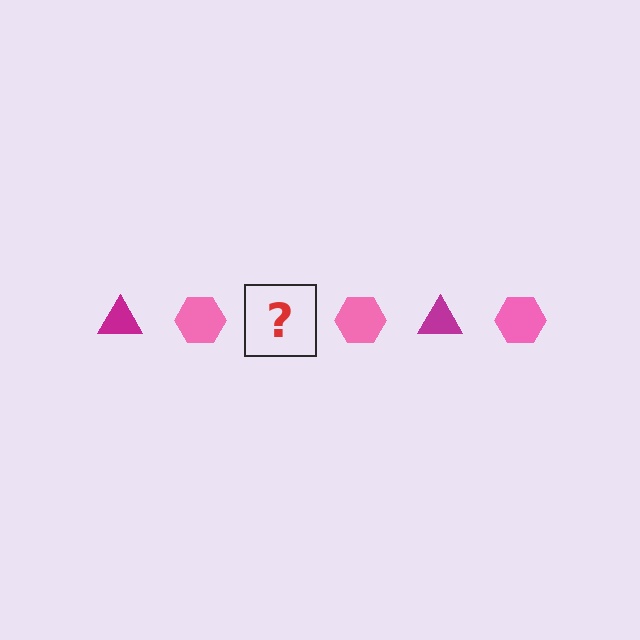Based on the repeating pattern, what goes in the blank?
The blank should be a magenta triangle.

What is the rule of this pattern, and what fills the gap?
The rule is that the pattern alternates between magenta triangle and pink hexagon. The gap should be filled with a magenta triangle.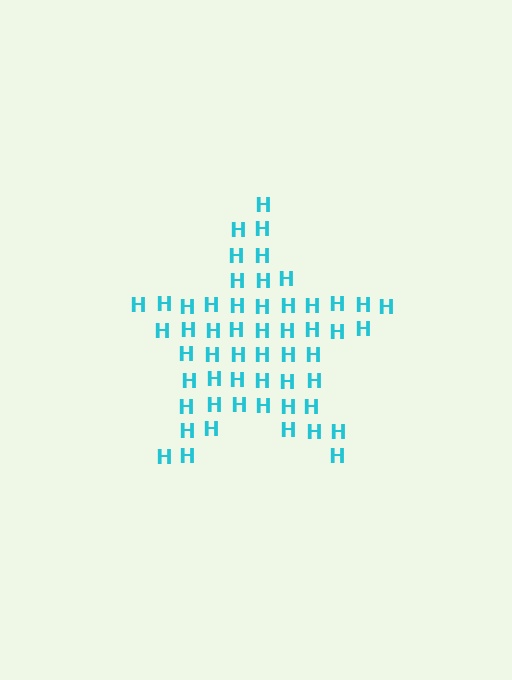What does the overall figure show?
The overall figure shows a star.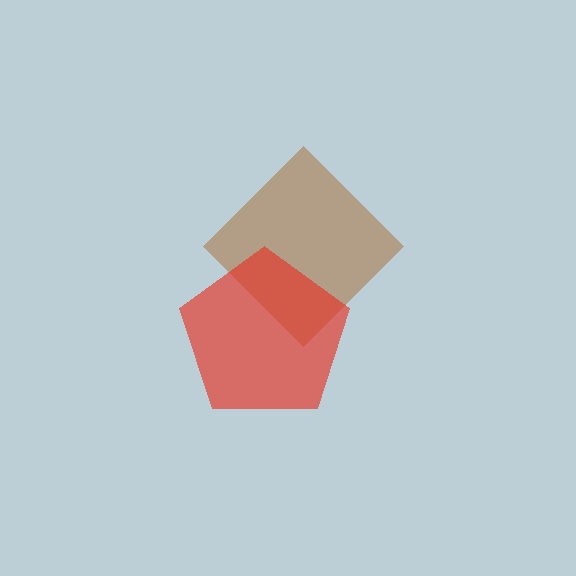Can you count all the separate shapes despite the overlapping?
Yes, there are 2 separate shapes.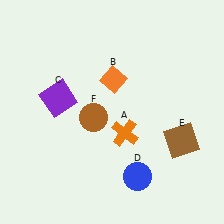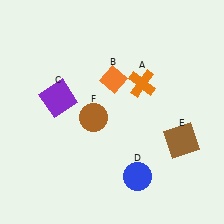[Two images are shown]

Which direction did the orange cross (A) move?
The orange cross (A) moved up.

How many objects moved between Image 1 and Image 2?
1 object moved between the two images.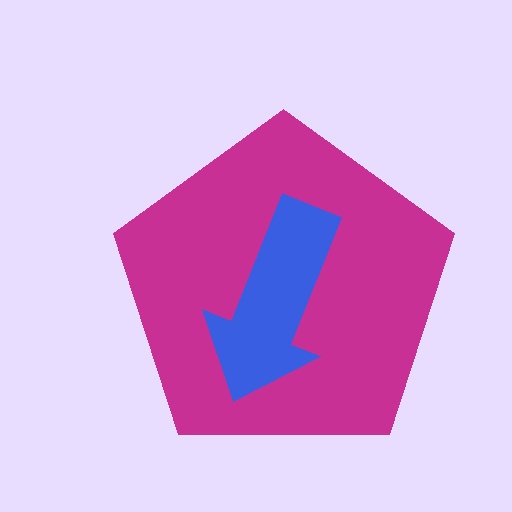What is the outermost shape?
The magenta pentagon.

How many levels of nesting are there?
2.